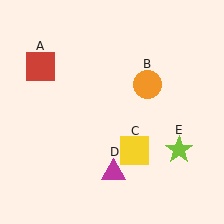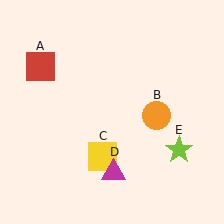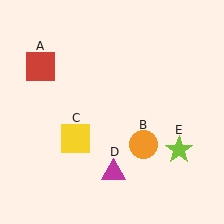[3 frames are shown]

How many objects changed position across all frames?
2 objects changed position: orange circle (object B), yellow square (object C).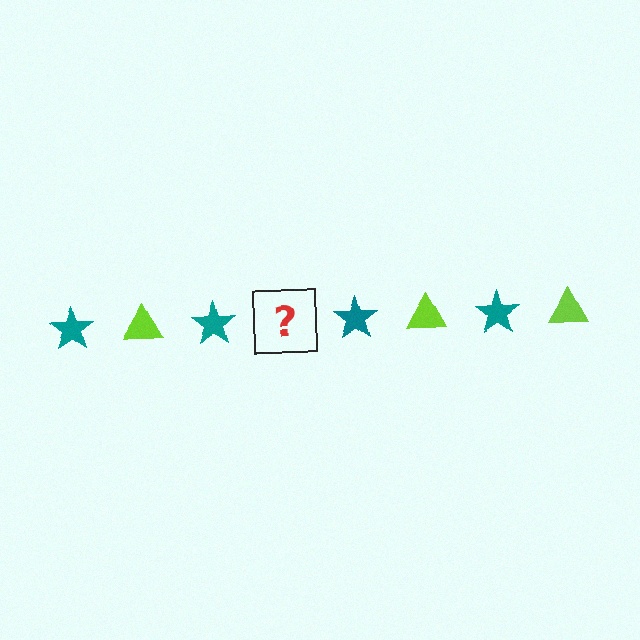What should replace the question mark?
The question mark should be replaced with a lime triangle.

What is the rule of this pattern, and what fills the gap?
The rule is that the pattern alternates between teal star and lime triangle. The gap should be filled with a lime triangle.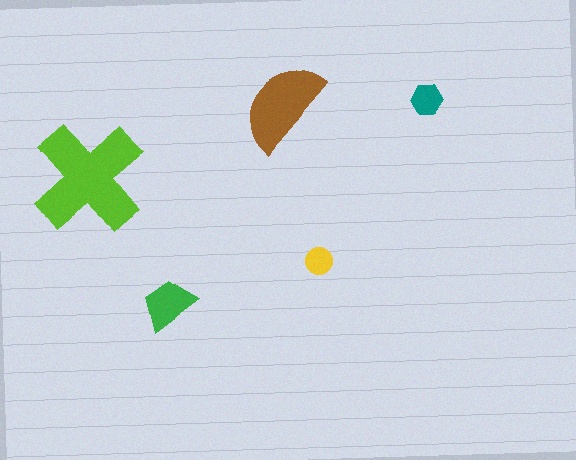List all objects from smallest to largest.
The yellow circle, the teal hexagon, the green trapezoid, the brown semicircle, the lime cross.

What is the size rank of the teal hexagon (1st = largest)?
4th.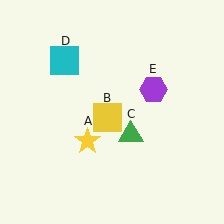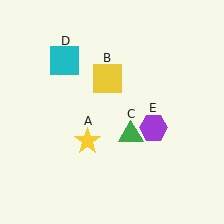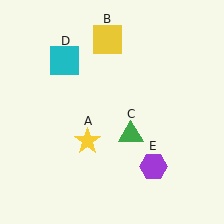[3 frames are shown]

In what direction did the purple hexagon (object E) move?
The purple hexagon (object E) moved down.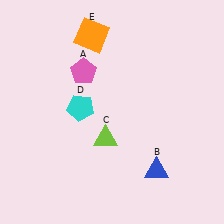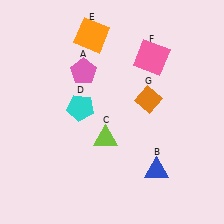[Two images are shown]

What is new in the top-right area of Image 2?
A pink square (F) was added in the top-right area of Image 2.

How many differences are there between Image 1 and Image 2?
There are 2 differences between the two images.